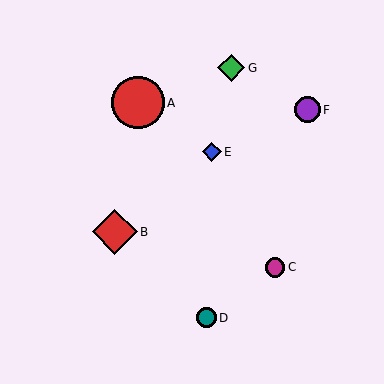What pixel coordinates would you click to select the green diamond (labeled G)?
Click at (231, 68) to select the green diamond G.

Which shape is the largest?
The red circle (labeled A) is the largest.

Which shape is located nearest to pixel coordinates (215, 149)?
The blue diamond (labeled E) at (212, 152) is nearest to that location.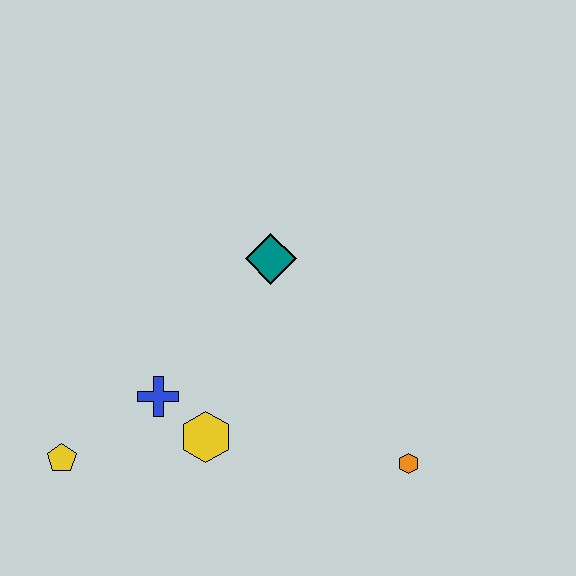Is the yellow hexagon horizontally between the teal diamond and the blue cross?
Yes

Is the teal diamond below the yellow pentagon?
No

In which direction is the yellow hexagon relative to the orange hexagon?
The yellow hexagon is to the left of the orange hexagon.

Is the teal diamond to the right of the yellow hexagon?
Yes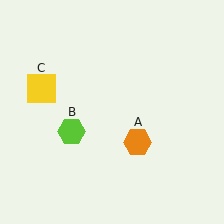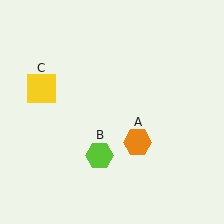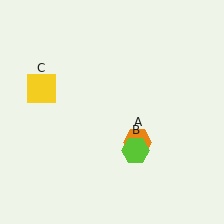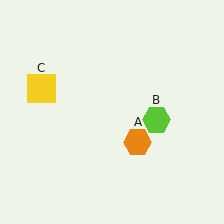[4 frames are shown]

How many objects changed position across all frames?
1 object changed position: lime hexagon (object B).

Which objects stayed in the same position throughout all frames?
Orange hexagon (object A) and yellow square (object C) remained stationary.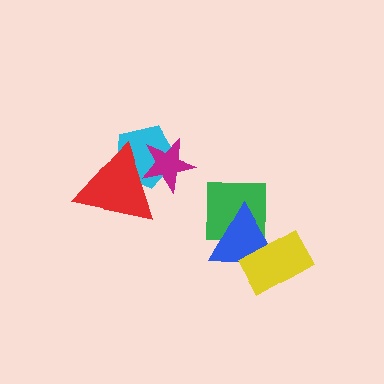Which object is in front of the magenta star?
The red triangle is in front of the magenta star.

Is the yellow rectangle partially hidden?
No, no other shape covers it.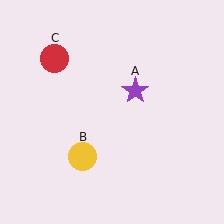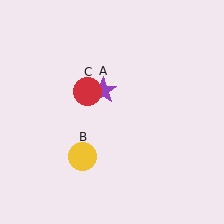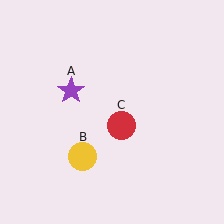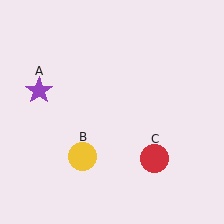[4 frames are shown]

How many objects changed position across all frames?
2 objects changed position: purple star (object A), red circle (object C).